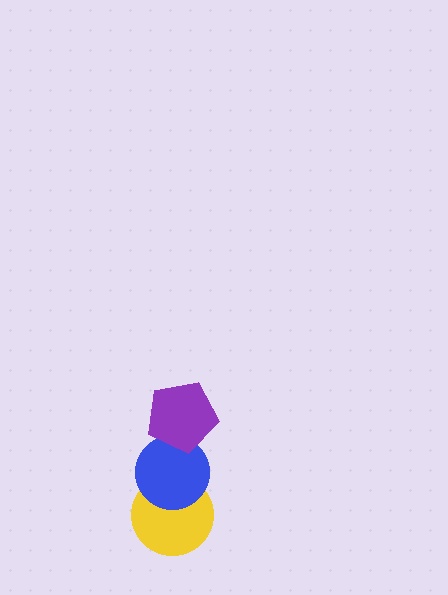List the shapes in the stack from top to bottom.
From top to bottom: the purple pentagon, the blue circle, the yellow circle.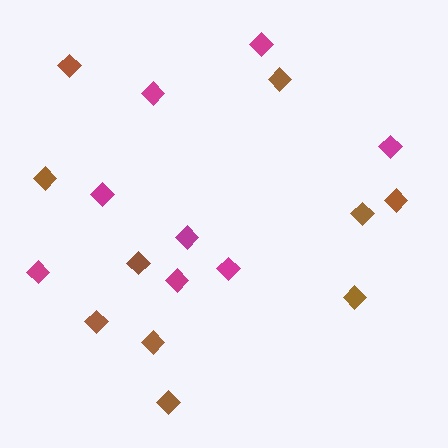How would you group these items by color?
There are 2 groups: one group of brown diamonds (10) and one group of magenta diamonds (8).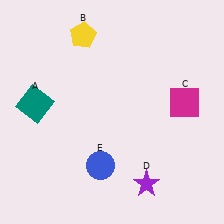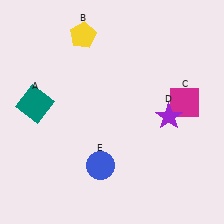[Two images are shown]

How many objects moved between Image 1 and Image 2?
1 object moved between the two images.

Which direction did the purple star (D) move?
The purple star (D) moved up.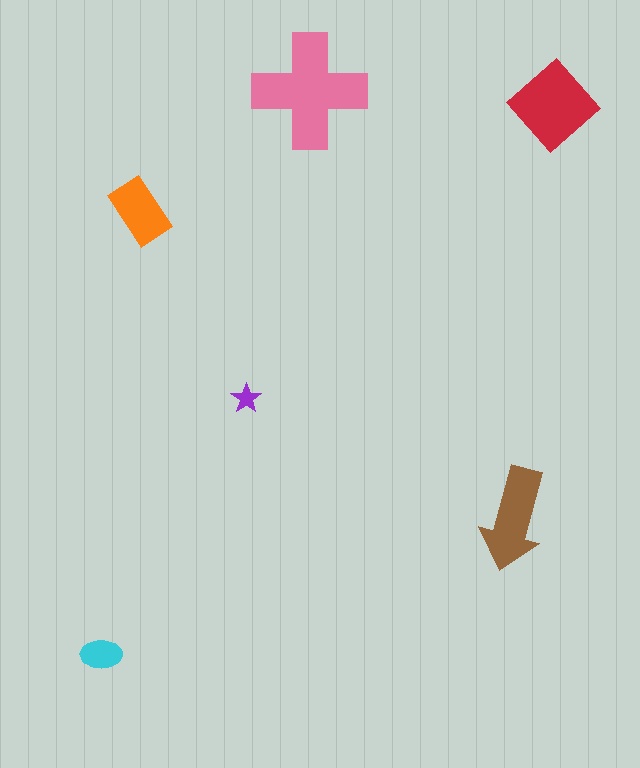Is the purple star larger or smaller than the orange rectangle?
Smaller.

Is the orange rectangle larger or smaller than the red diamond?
Smaller.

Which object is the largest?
The pink cross.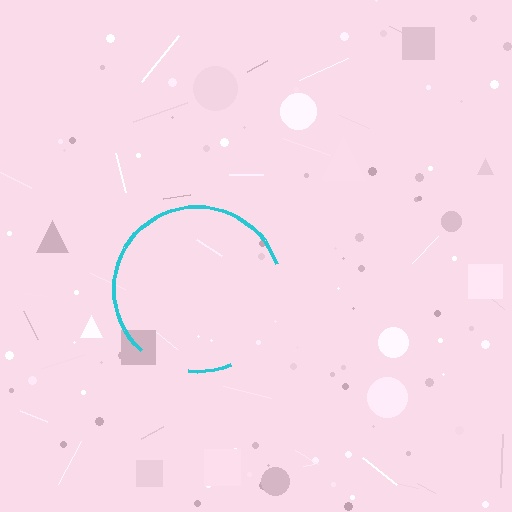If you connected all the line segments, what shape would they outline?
They would outline a circle.